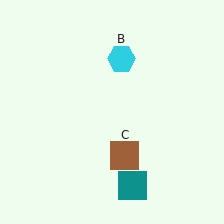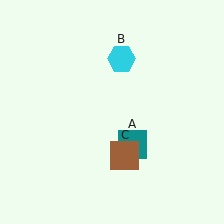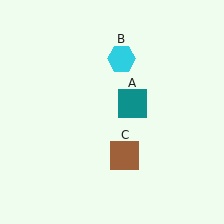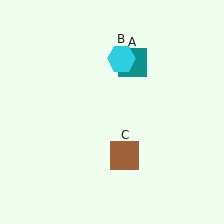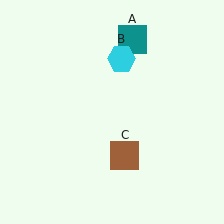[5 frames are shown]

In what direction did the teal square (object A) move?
The teal square (object A) moved up.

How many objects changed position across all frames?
1 object changed position: teal square (object A).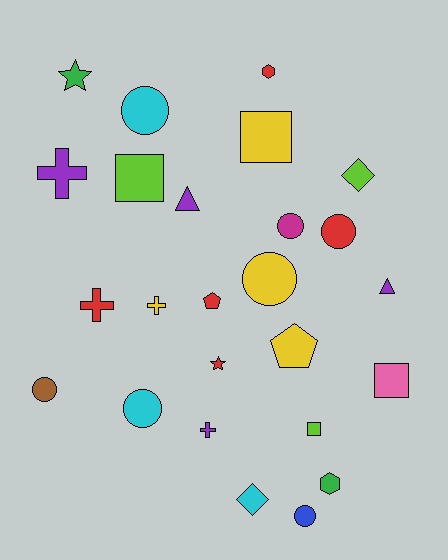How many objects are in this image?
There are 25 objects.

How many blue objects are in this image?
There is 1 blue object.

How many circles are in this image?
There are 7 circles.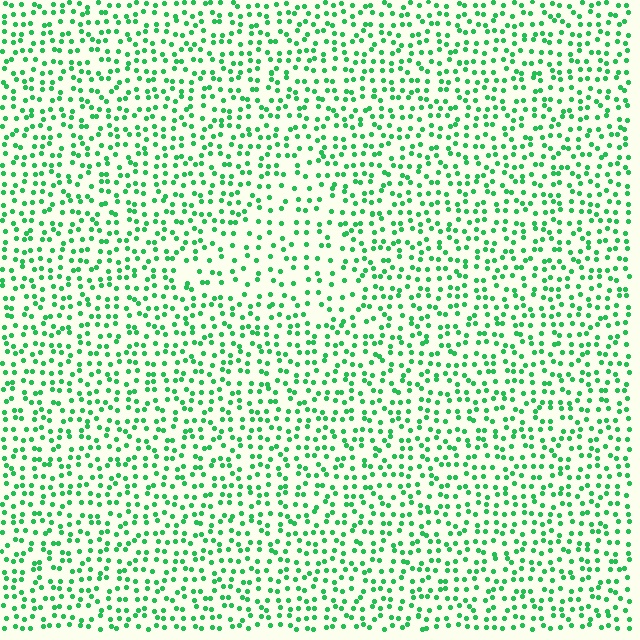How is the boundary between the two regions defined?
The boundary is defined by a change in element density (approximately 1.6x ratio). All elements are the same color, size, and shape.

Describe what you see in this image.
The image contains small green elements arranged at two different densities. A triangle-shaped region is visible where the elements are less densely packed than the surrounding area.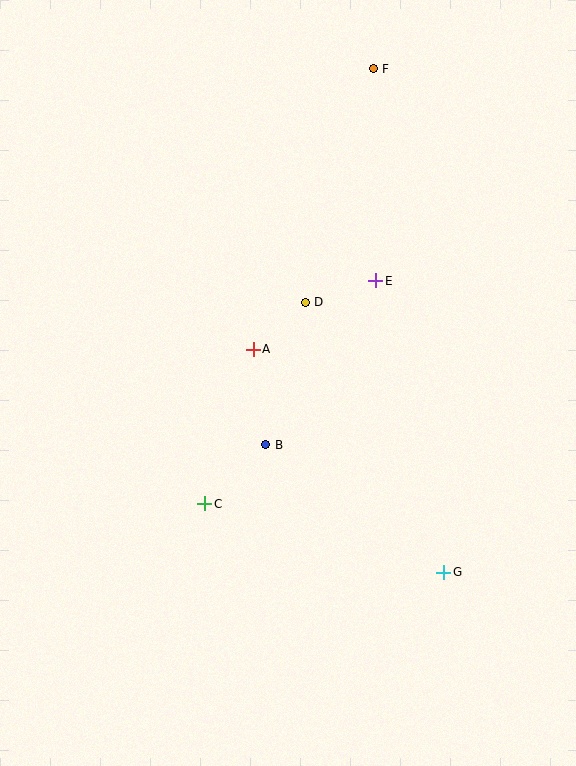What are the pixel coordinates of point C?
Point C is at (205, 504).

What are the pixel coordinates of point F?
Point F is at (373, 69).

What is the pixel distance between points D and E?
The distance between D and E is 73 pixels.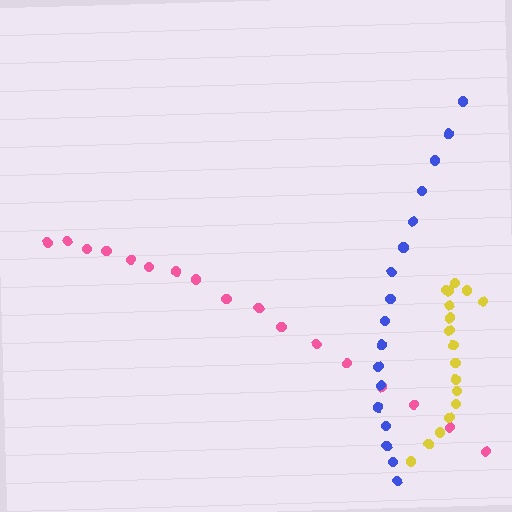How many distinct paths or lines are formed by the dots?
There are 3 distinct paths.